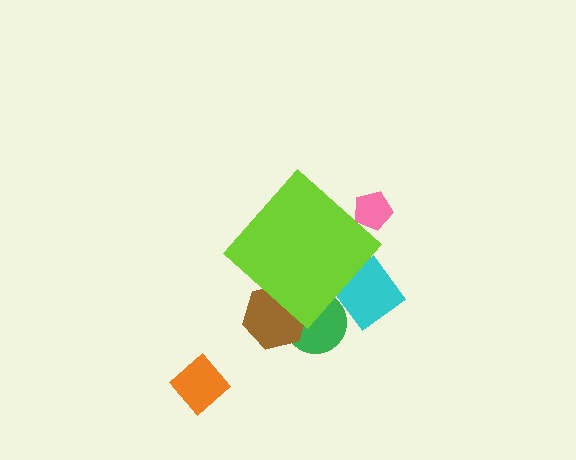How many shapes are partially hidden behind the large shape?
4 shapes are partially hidden.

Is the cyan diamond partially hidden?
Yes, the cyan diamond is partially hidden behind the lime diamond.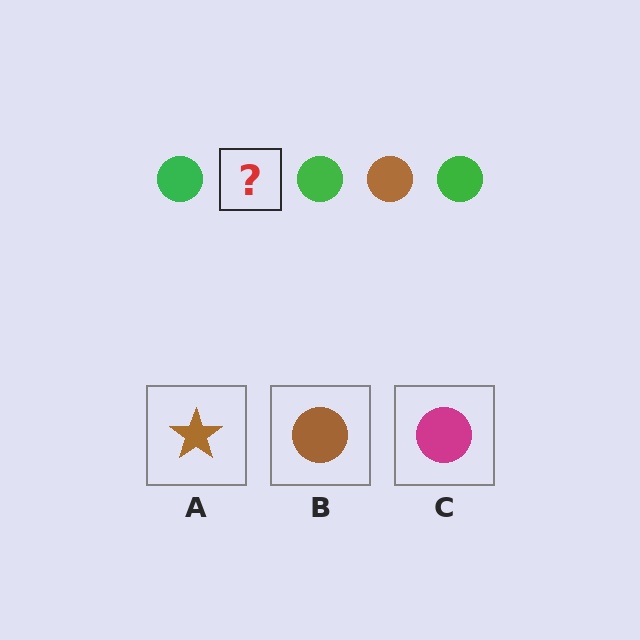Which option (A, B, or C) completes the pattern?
B.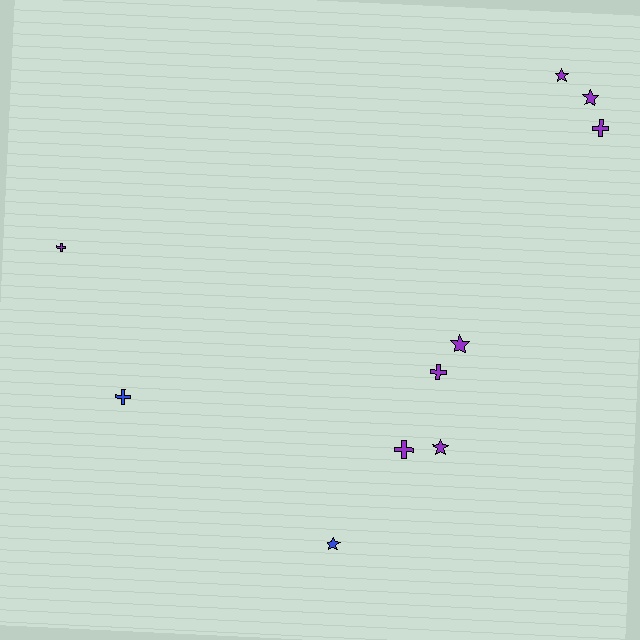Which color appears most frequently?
Purple, with 8 objects.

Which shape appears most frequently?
Star, with 5 objects.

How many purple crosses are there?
There are 4 purple crosses.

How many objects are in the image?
There are 10 objects.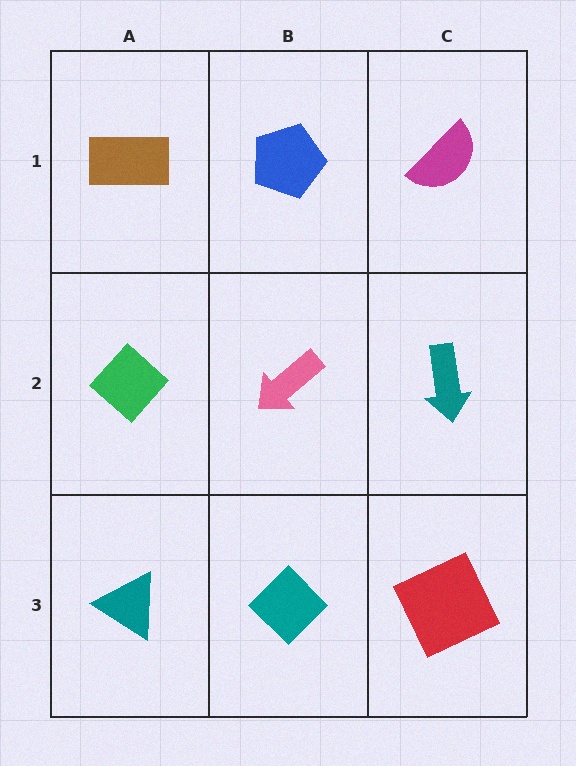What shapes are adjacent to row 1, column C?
A teal arrow (row 2, column C), a blue pentagon (row 1, column B).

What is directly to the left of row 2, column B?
A green diamond.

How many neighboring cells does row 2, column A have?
3.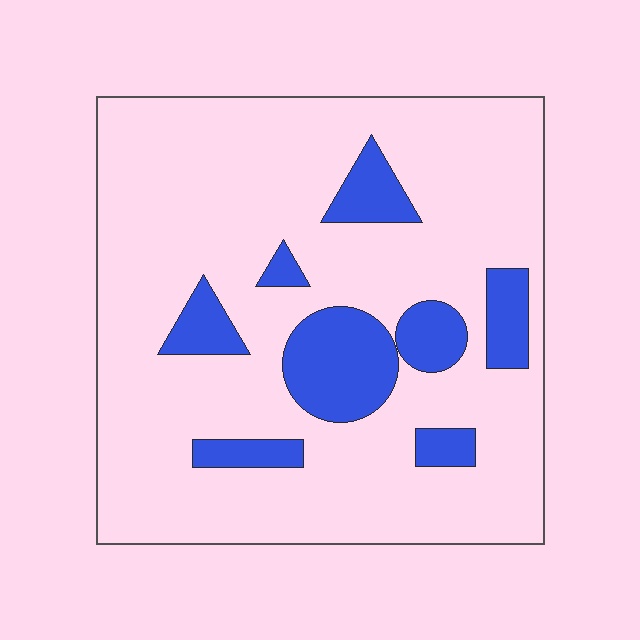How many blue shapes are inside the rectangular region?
8.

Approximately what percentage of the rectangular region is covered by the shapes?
Approximately 15%.